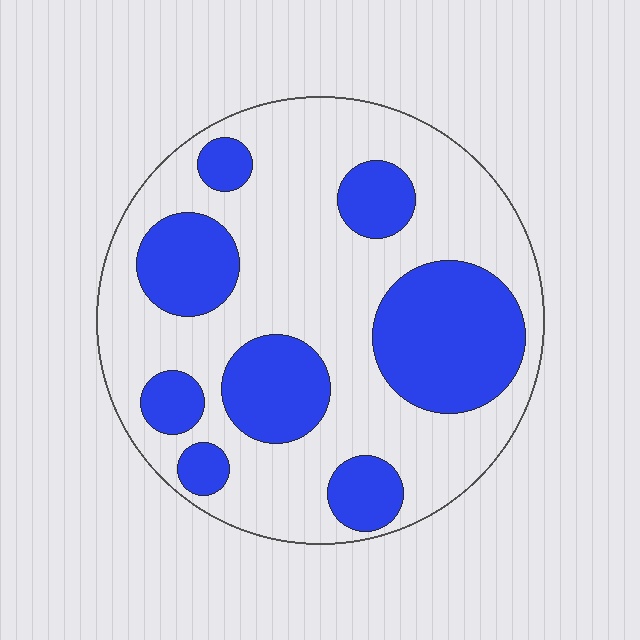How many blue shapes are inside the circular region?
8.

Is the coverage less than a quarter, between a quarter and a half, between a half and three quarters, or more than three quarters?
Between a quarter and a half.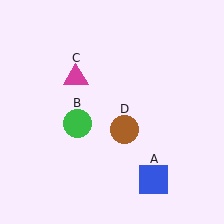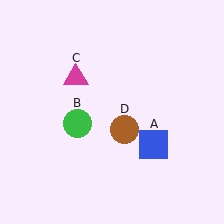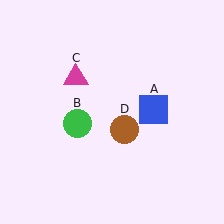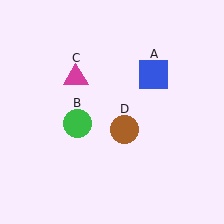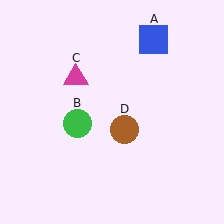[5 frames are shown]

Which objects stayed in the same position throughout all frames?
Green circle (object B) and magenta triangle (object C) and brown circle (object D) remained stationary.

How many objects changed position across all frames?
1 object changed position: blue square (object A).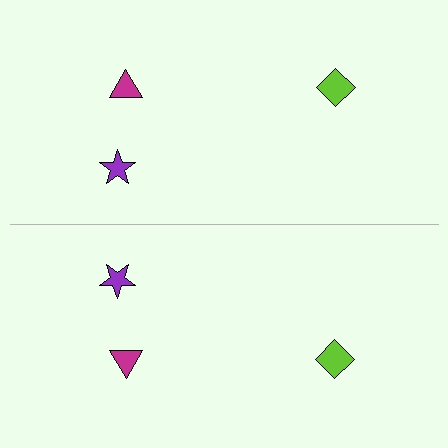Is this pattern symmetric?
Yes, this pattern has bilateral (reflection) symmetry.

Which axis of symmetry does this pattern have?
The pattern has a horizontal axis of symmetry running through the center of the image.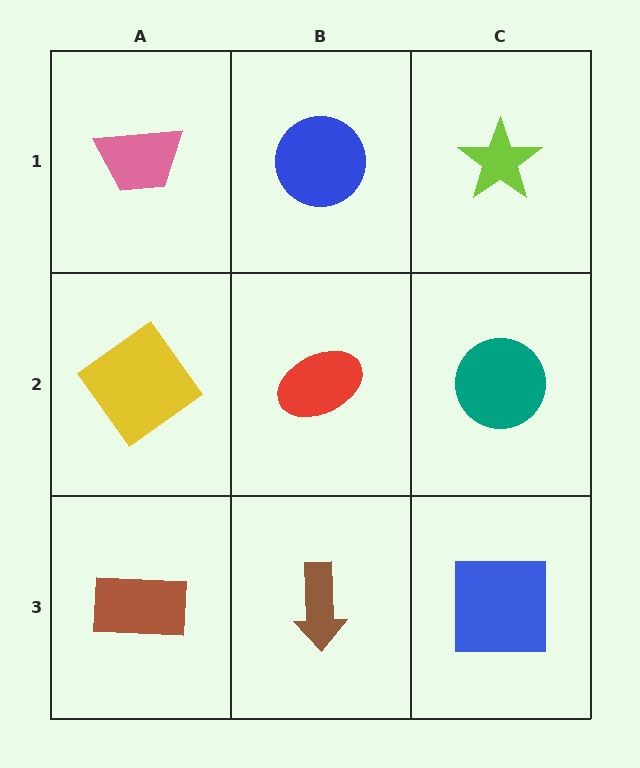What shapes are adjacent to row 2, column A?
A pink trapezoid (row 1, column A), a brown rectangle (row 3, column A), a red ellipse (row 2, column B).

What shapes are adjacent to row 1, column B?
A red ellipse (row 2, column B), a pink trapezoid (row 1, column A), a lime star (row 1, column C).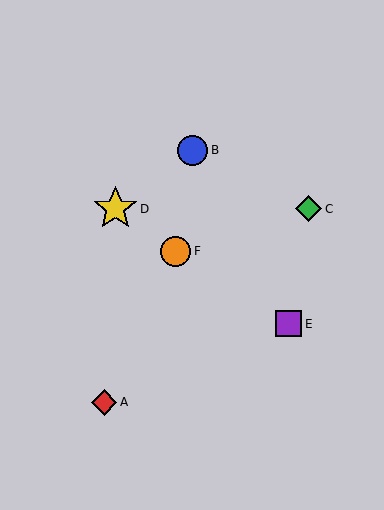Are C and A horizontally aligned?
No, C is at y≈209 and A is at y≈402.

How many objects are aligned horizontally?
2 objects (C, D) are aligned horizontally.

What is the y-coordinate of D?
Object D is at y≈209.